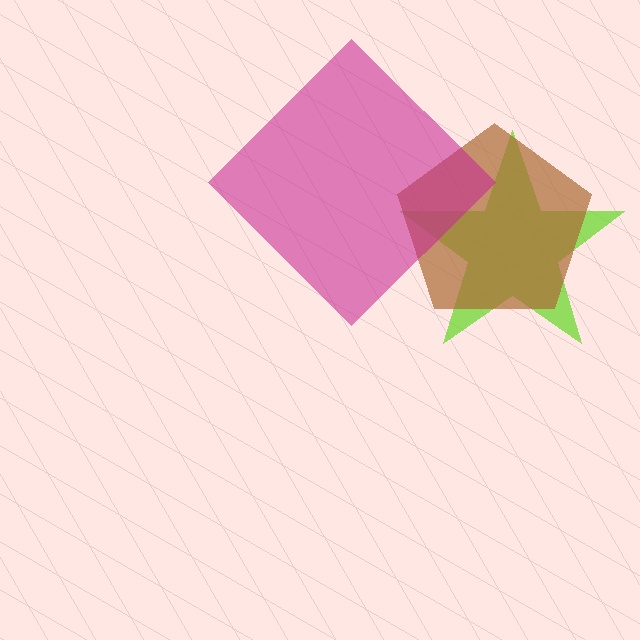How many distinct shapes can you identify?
There are 3 distinct shapes: a lime star, a brown pentagon, a magenta diamond.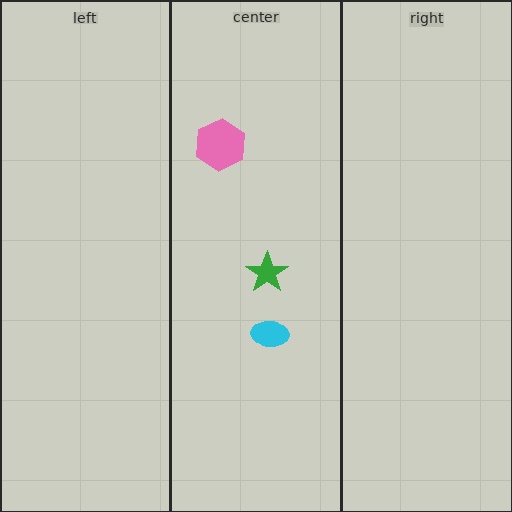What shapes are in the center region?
The green star, the cyan ellipse, the pink hexagon.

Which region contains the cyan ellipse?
The center region.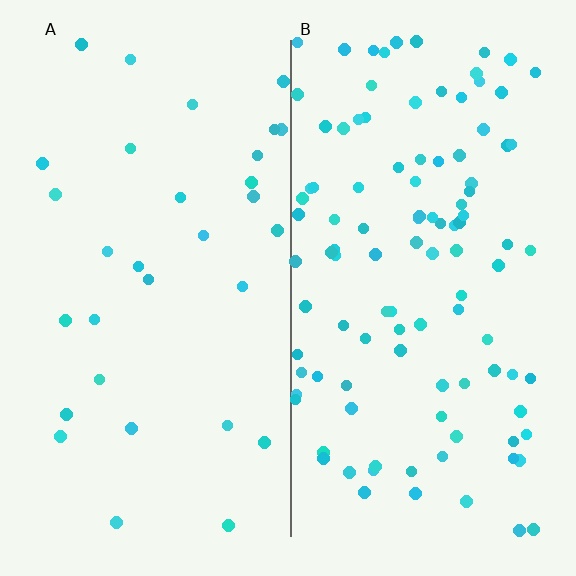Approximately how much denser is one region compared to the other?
Approximately 3.5× — region B over region A.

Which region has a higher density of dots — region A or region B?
B (the right).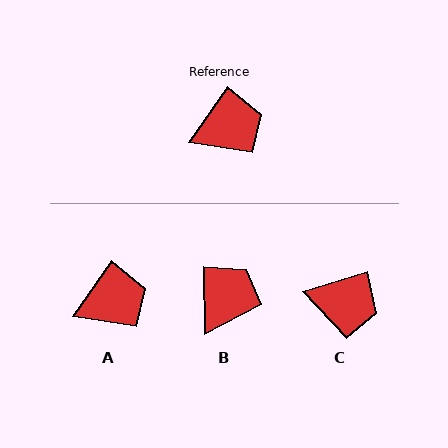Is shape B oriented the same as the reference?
No, it is off by about 36 degrees.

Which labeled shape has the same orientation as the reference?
A.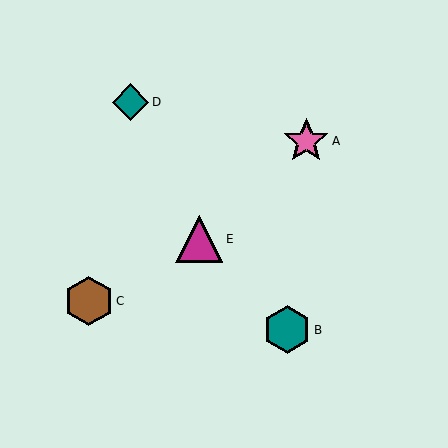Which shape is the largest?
The brown hexagon (labeled C) is the largest.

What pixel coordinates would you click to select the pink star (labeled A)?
Click at (306, 141) to select the pink star A.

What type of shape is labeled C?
Shape C is a brown hexagon.